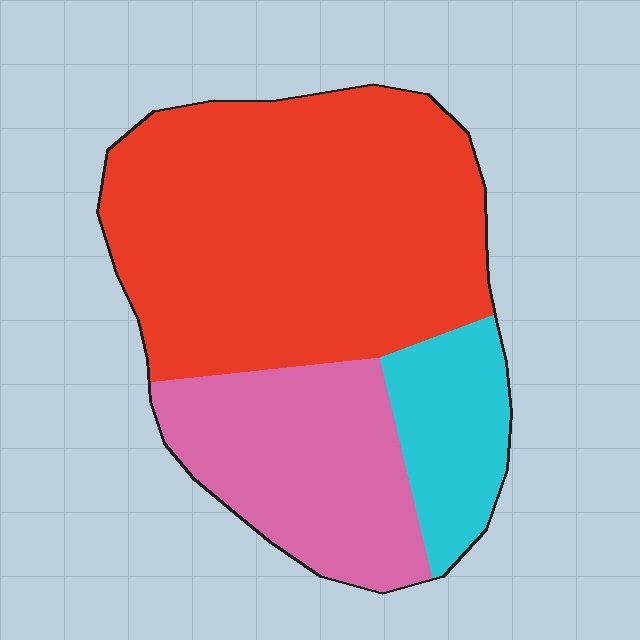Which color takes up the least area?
Cyan, at roughly 15%.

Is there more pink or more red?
Red.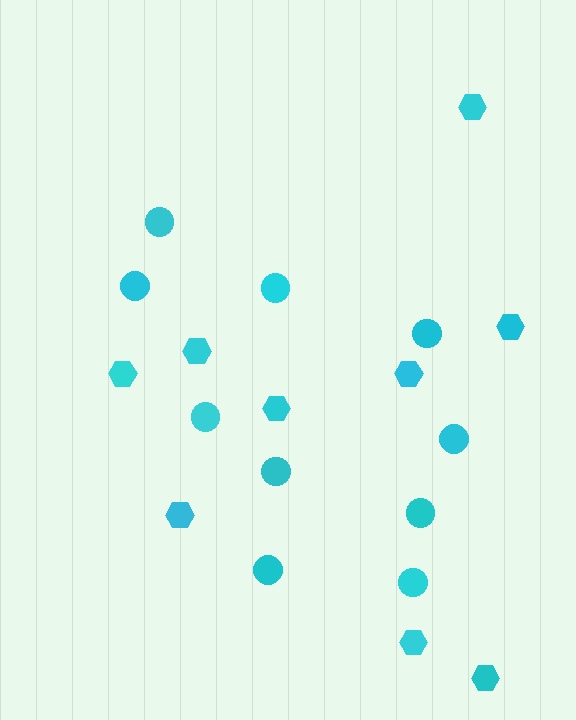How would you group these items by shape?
There are 2 groups: one group of circles (10) and one group of hexagons (9).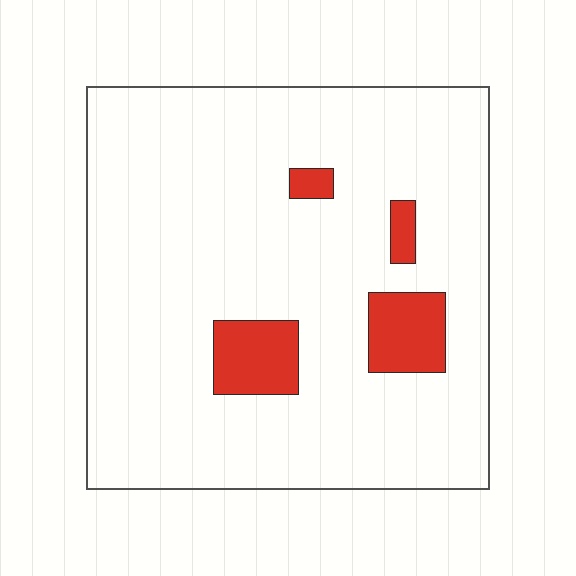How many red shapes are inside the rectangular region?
4.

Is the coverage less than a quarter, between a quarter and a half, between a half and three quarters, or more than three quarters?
Less than a quarter.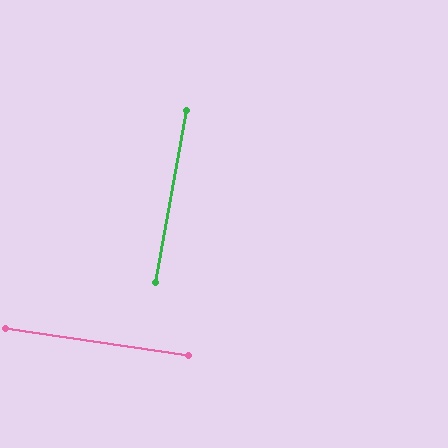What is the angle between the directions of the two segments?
Approximately 88 degrees.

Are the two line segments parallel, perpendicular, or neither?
Perpendicular — they meet at approximately 88°.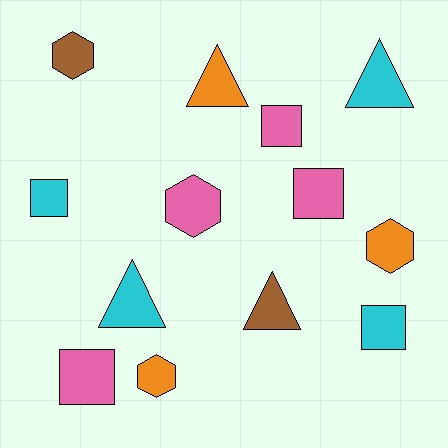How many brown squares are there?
There are no brown squares.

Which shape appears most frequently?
Square, with 5 objects.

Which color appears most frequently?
Cyan, with 4 objects.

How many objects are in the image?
There are 13 objects.